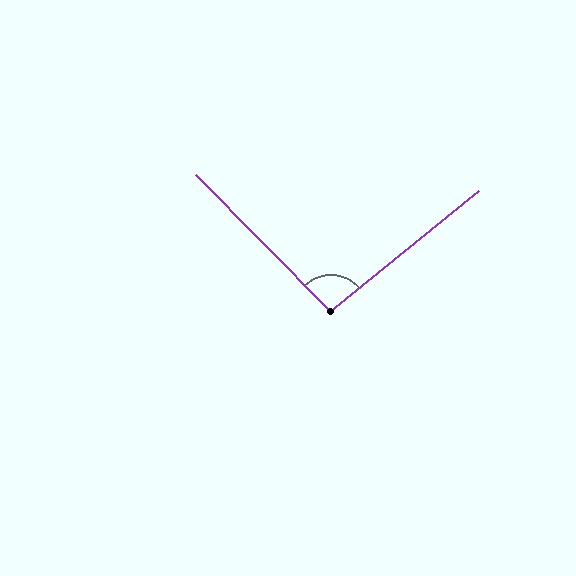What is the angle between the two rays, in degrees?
Approximately 95 degrees.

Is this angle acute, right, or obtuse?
It is obtuse.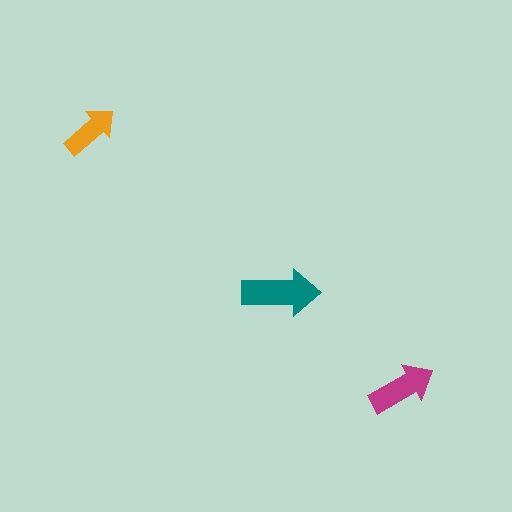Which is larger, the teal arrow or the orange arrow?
The teal one.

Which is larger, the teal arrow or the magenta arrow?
The teal one.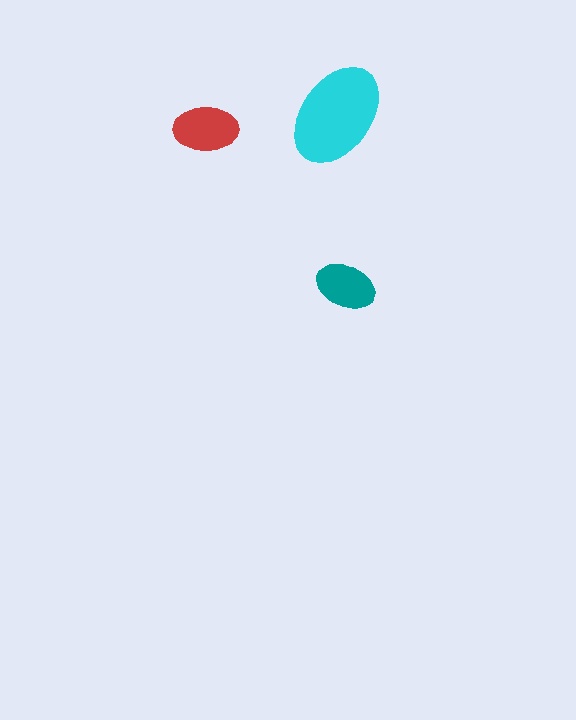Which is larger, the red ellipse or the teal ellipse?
The red one.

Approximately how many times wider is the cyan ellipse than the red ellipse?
About 1.5 times wider.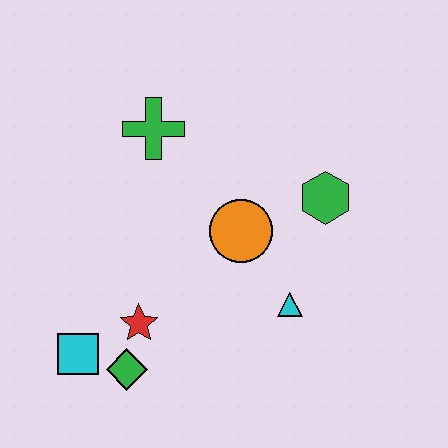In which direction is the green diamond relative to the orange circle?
The green diamond is below the orange circle.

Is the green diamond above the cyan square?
No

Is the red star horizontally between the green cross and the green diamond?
Yes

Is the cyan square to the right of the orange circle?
No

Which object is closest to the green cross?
The orange circle is closest to the green cross.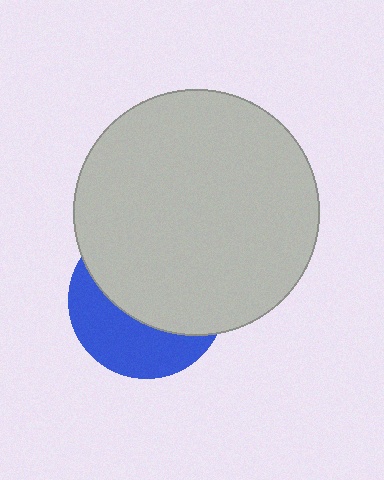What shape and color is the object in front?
The object in front is a light gray circle.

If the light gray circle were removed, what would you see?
You would see the complete blue circle.